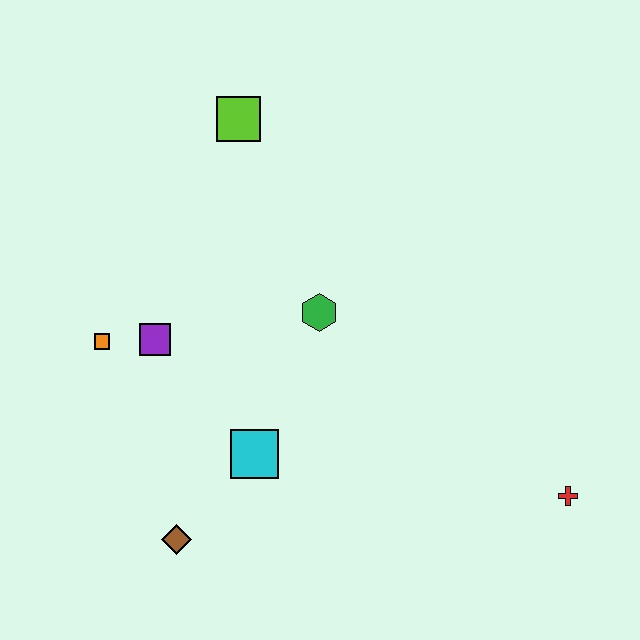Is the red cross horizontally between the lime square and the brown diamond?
No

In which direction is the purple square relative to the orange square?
The purple square is to the right of the orange square.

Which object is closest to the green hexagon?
The cyan square is closest to the green hexagon.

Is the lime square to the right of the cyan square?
No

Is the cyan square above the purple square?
No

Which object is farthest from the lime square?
The red cross is farthest from the lime square.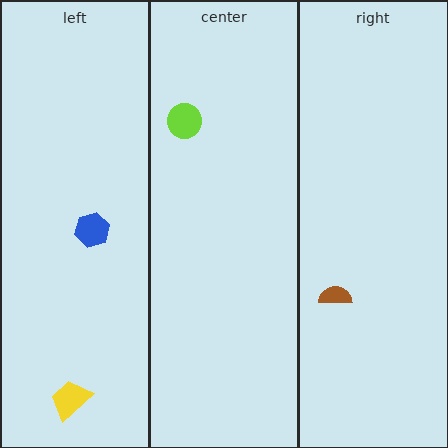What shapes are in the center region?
The lime circle.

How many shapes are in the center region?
1.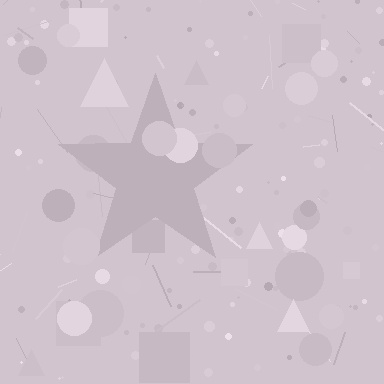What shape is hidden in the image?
A star is hidden in the image.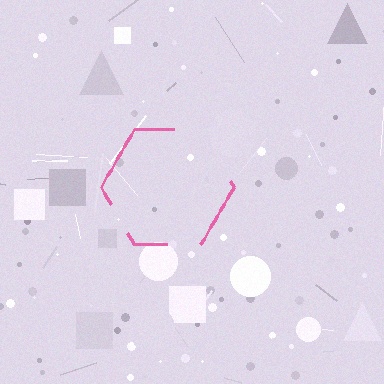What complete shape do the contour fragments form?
The contour fragments form a hexagon.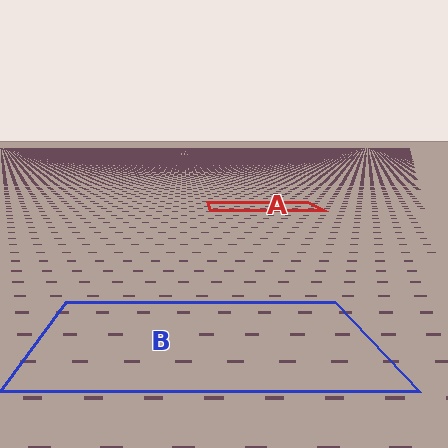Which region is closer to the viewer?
Region B is closer. The texture elements there are larger and more spread out.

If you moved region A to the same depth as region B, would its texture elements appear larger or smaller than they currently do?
They would appear larger. At a closer depth, the same texture elements are projected at a bigger on-screen size.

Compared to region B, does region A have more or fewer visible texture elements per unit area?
Region A has more texture elements per unit area — they are packed more densely because it is farther away.